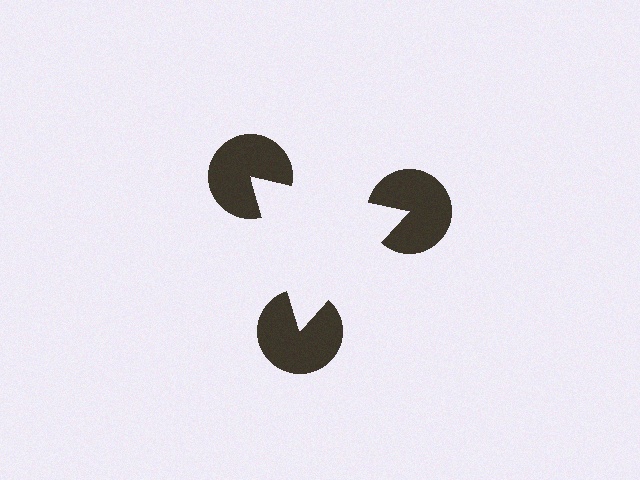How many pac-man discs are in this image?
There are 3 — one at each vertex of the illusory triangle.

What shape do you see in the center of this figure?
An illusory triangle — its edges are inferred from the aligned wedge cuts in the pac-man discs, not physically drawn.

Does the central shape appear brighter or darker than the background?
It typically appears slightly brighter than the background, even though no actual brightness change is drawn.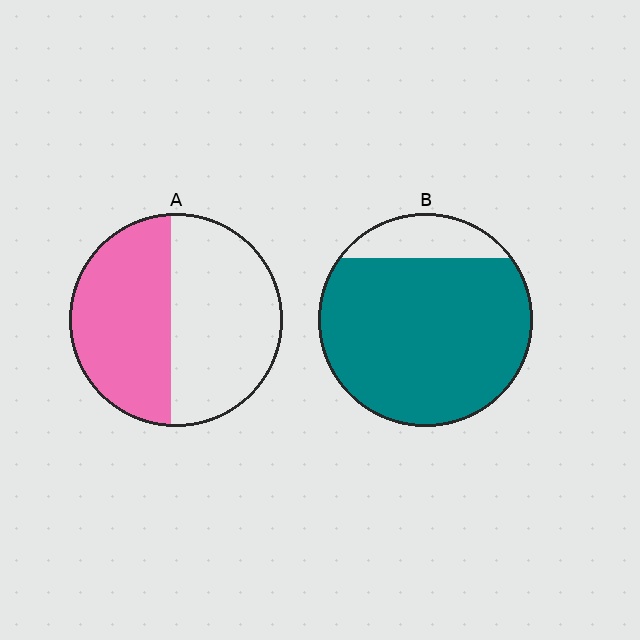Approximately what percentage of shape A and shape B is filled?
A is approximately 45% and B is approximately 85%.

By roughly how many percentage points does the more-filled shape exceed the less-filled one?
By roughly 40 percentage points (B over A).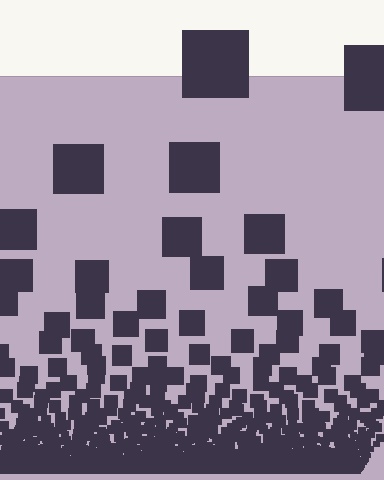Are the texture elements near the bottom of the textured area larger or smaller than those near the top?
Smaller. The gradient is inverted — elements near the bottom are smaller and denser.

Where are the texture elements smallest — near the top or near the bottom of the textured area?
Near the bottom.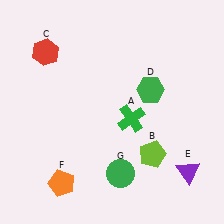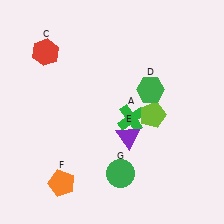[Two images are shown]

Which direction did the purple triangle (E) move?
The purple triangle (E) moved left.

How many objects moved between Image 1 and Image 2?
2 objects moved between the two images.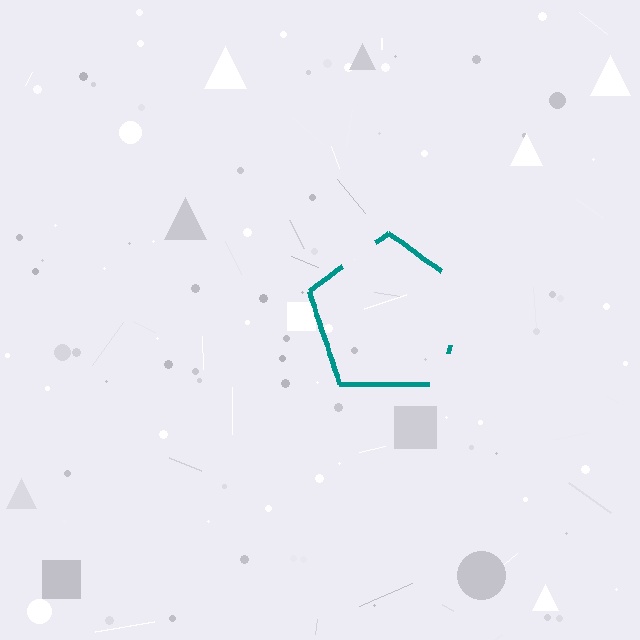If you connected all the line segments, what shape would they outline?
They would outline a pentagon.